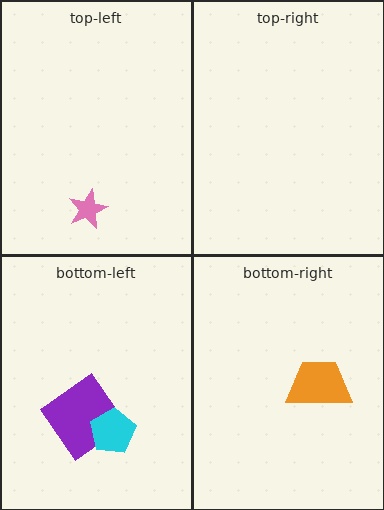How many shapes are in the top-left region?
1.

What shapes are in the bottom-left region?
The purple diamond, the cyan pentagon.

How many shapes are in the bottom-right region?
1.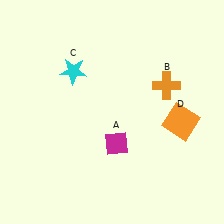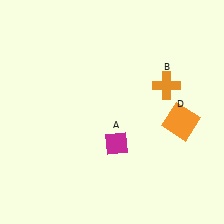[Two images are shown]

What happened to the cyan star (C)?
The cyan star (C) was removed in Image 2. It was in the top-left area of Image 1.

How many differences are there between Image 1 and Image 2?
There is 1 difference between the two images.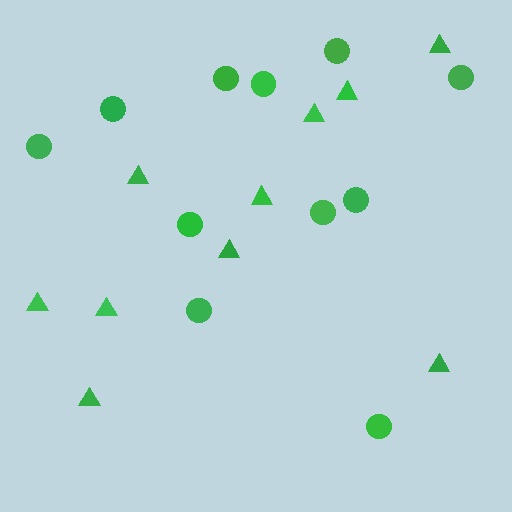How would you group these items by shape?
There are 2 groups: one group of triangles (10) and one group of circles (11).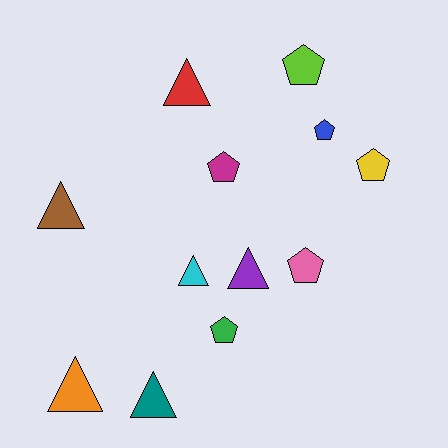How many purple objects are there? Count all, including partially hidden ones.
There is 1 purple object.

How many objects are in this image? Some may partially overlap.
There are 12 objects.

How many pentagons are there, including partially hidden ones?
There are 6 pentagons.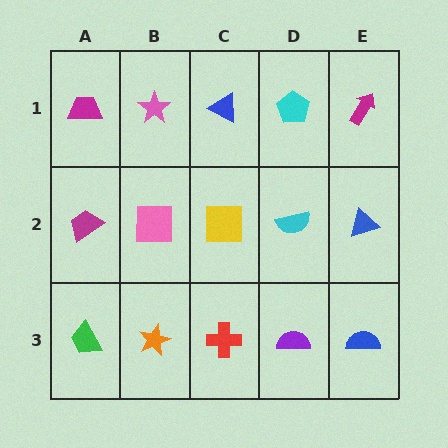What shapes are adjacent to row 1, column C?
A yellow square (row 2, column C), a pink star (row 1, column B), a cyan pentagon (row 1, column D).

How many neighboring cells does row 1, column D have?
3.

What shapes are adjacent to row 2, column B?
A pink star (row 1, column B), an orange star (row 3, column B), a magenta trapezoid (row 2, column A), a yellow square (row 2, column C).